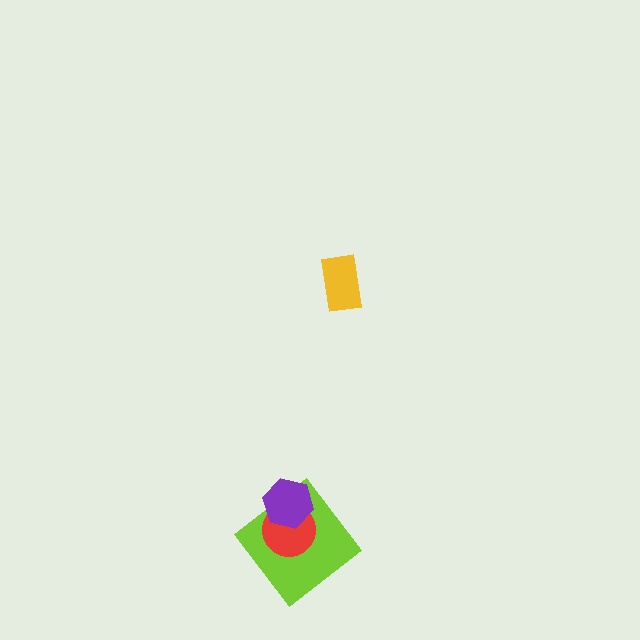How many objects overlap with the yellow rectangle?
0 objects overlap with the yellow rectangle.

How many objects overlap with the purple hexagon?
2 objects overlap with the purple hexagon.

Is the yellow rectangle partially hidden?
No, no other shape covers it.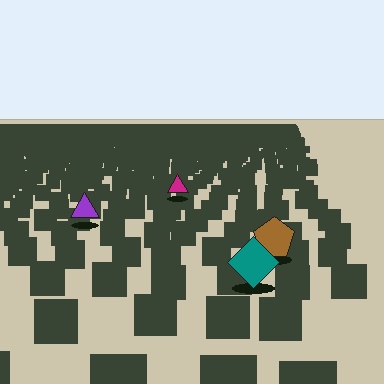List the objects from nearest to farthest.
From nearest to farthest: the teal diamond, the brown pentagon, the purple triangle, the magenta triangle.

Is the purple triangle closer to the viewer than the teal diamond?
No. The teal diamond is closer — you can tell from the texture gradient: the ground texture is coarser near it.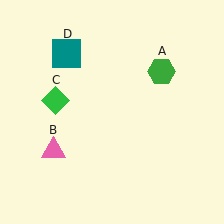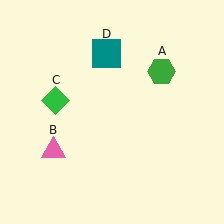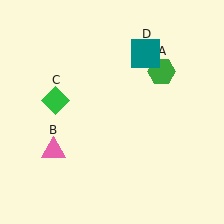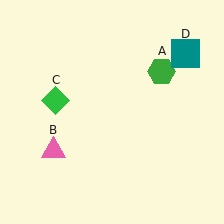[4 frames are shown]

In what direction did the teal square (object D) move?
The teal square (object D) moved right.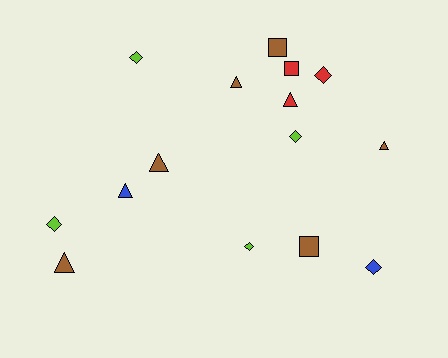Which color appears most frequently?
Brown, with 6 objects.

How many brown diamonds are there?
There are no brown diamonds.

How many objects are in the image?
There are 15 objects.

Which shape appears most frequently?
Diamond, with 6 objects.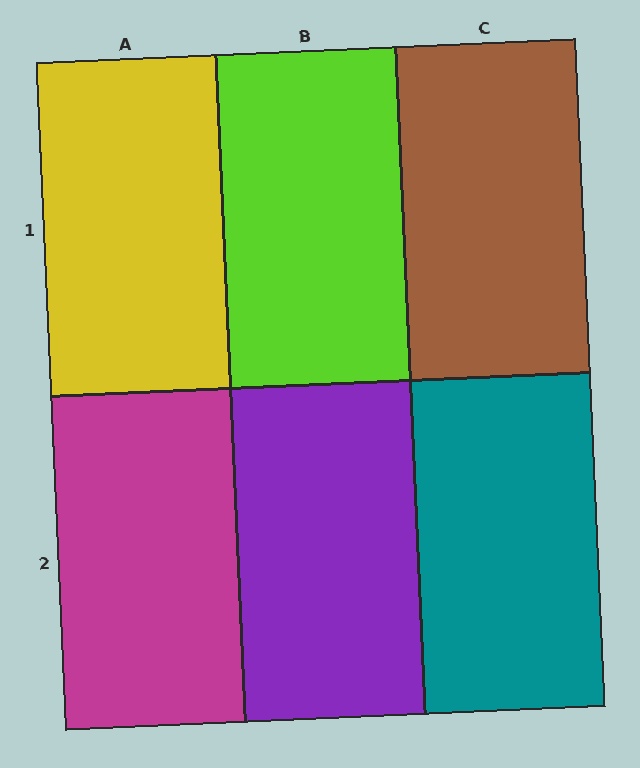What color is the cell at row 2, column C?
Teal.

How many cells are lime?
1 cell is lime.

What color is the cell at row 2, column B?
Purple.